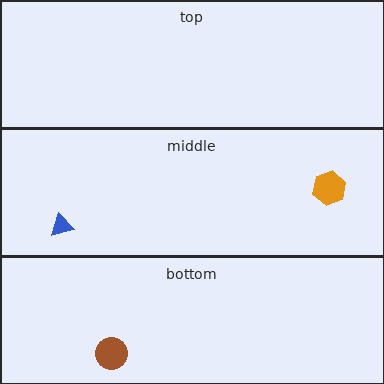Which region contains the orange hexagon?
The middle region.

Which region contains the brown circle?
The bottom region.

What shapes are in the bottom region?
The brown circle.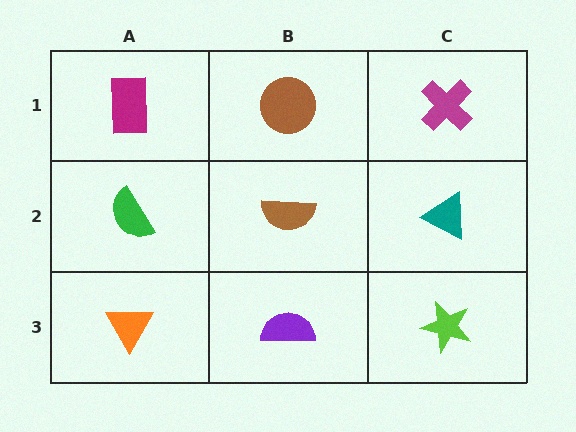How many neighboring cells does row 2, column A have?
3.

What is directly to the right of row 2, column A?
A brown semicircle.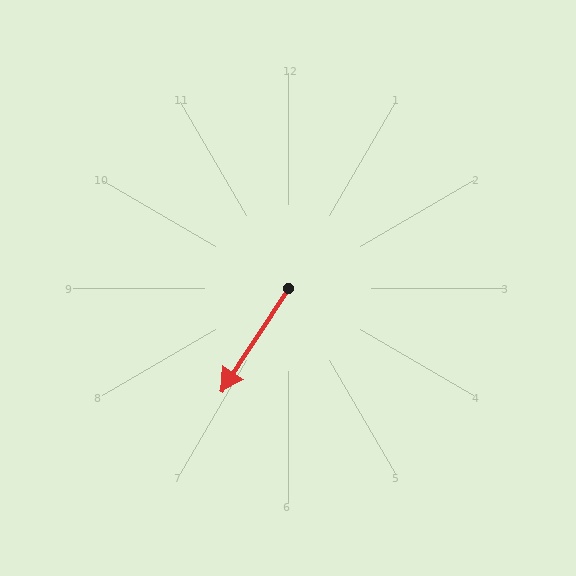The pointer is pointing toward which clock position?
Roughly 7 o'clock.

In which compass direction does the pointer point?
Southwest.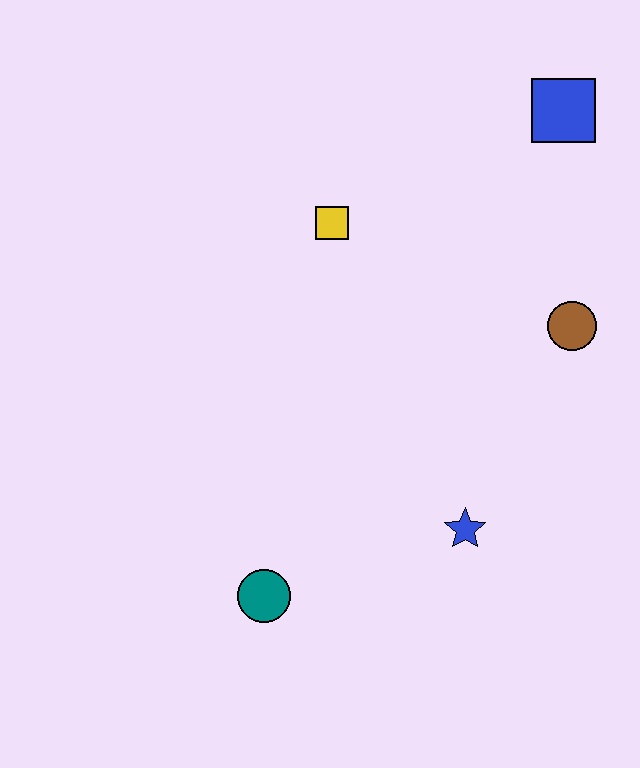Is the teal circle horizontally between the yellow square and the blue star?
No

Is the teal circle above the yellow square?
No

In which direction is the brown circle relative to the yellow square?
The brown circle is to the right of the yellow square.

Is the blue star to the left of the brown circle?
Yes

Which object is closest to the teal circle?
The blue star is closest to the teal circle.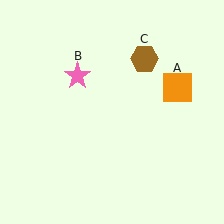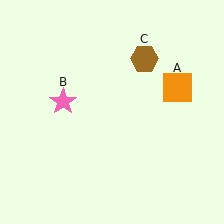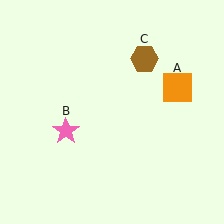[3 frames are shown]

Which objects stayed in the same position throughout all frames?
Orange square (object A) and brown hexagon (object C) remained stationary.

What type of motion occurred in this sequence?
The pink star (object B) rotated counterclockwise around the center of the scene.